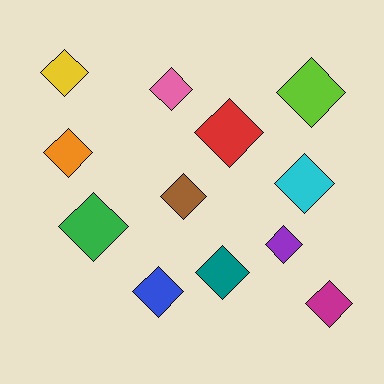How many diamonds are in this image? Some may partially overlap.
There are 12 diamonds.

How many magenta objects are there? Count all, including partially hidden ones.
There is 1 magenta object.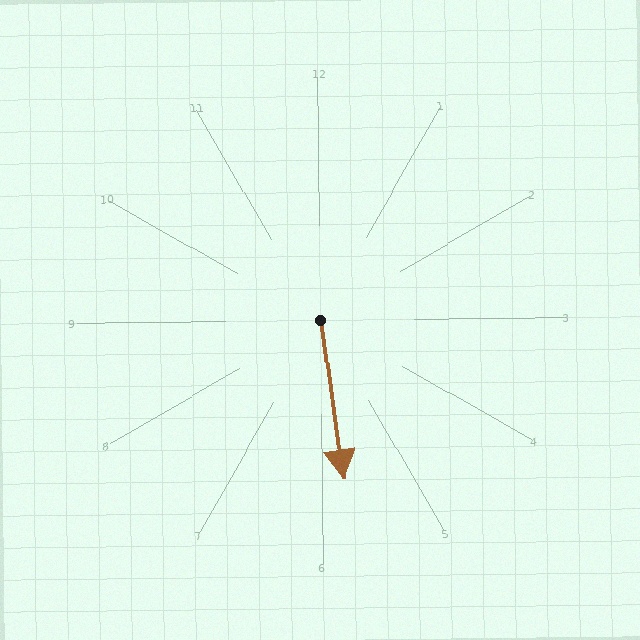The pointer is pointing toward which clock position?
Roughly 6 o'clock.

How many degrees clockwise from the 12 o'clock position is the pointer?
Approximately 172 degrees.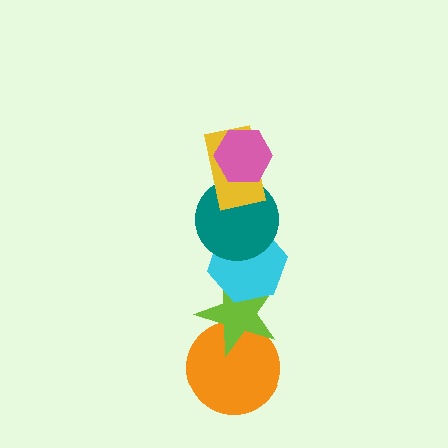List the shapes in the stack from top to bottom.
From top to bottom: the pink hexagon, the yellow rectangle, the teal circle, the cyan hexagon, the lime star, the orange circle.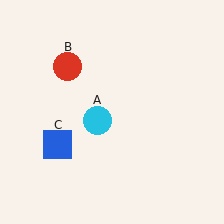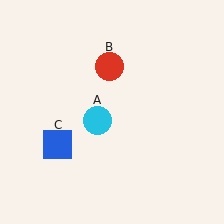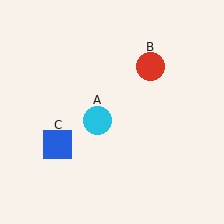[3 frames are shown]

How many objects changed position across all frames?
1 object changed position: red circle (object B).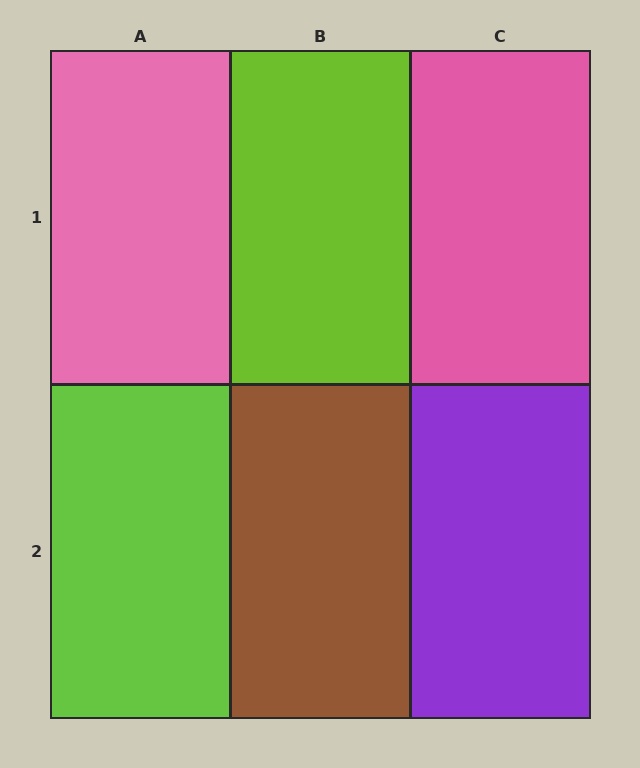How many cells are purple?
1 cell is purple.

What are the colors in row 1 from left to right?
Pink, lime, pink.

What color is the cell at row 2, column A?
Lime.